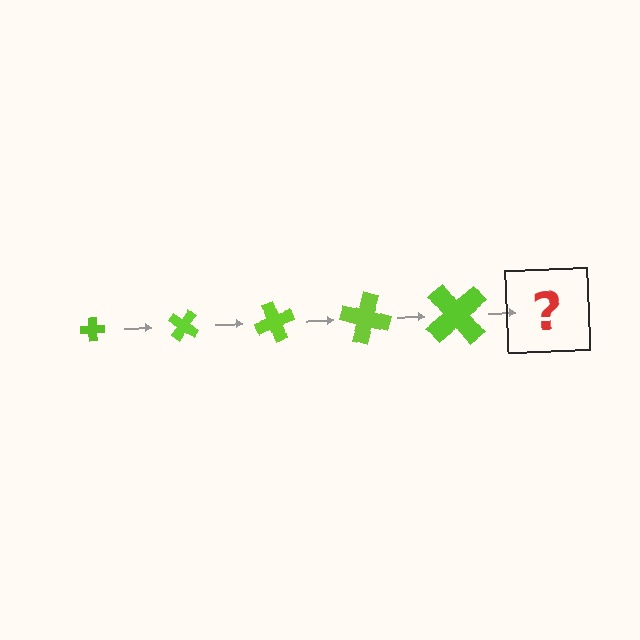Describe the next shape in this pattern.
It should be a cross, larger than the previous one and rotated 175 degrees from the start.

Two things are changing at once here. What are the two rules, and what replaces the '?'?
The two rules are that the cross grows larger each step and it rotates 35 degrees each step. The '?' should be a cross, larger than the previous one and rotated 175 degrees from the start.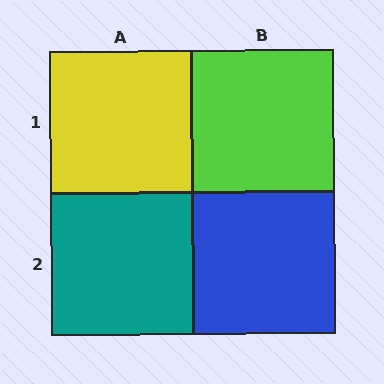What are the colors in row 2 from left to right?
Teal, blue.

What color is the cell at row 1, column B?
Lime.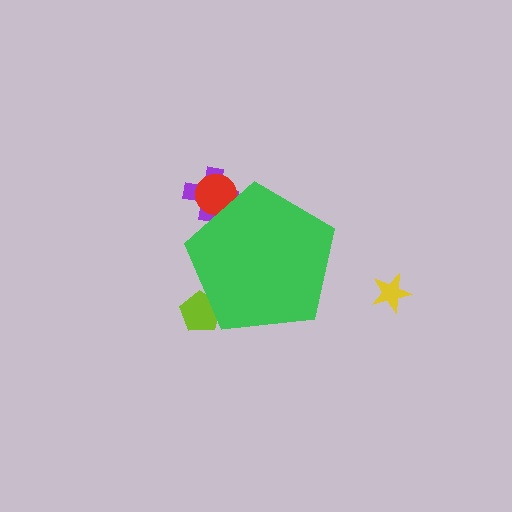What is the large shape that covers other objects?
A green pentagon.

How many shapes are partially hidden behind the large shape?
3 shapes are partially hidden.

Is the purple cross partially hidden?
Yes, the purple cross is partially hidden behind the green pentagon.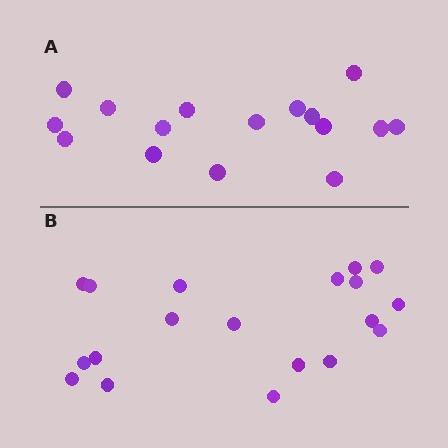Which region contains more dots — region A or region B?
Region B (the bottom region) has more dots.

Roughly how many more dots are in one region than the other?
Region B has just a few more — roughly 2 or 3 more dots than region A.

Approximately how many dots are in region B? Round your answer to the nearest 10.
About 20 dots. (The exact count is 19, which rounds to 20.)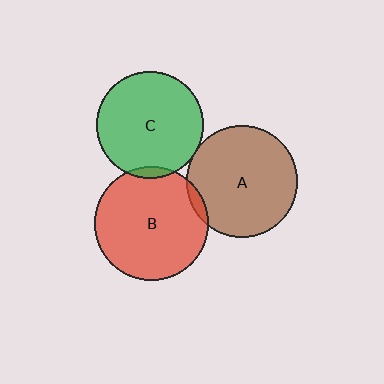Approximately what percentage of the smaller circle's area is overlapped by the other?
Approximately 5%.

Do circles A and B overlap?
Yes.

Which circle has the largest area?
Circle B (red).